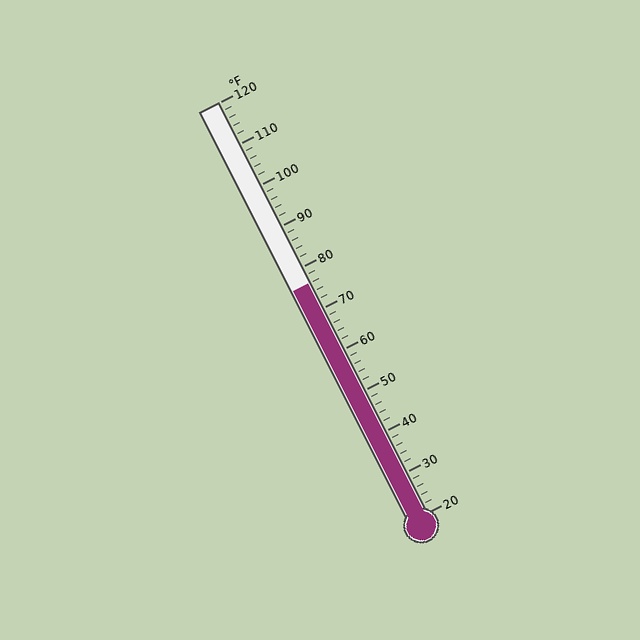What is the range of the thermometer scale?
The thermometer scale ranges from 20°F to 120°F.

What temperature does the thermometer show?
The thermometer shows approximately 76°F.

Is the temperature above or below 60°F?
The temperature is above 60°F.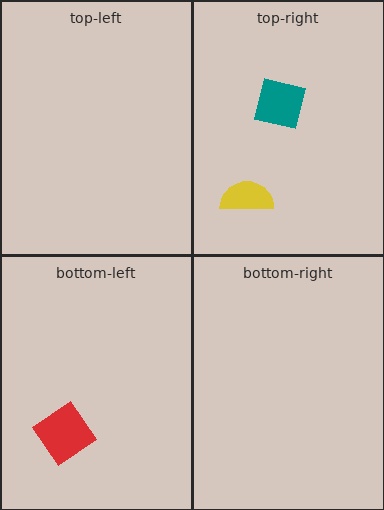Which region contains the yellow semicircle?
The top-right region.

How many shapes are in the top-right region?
2.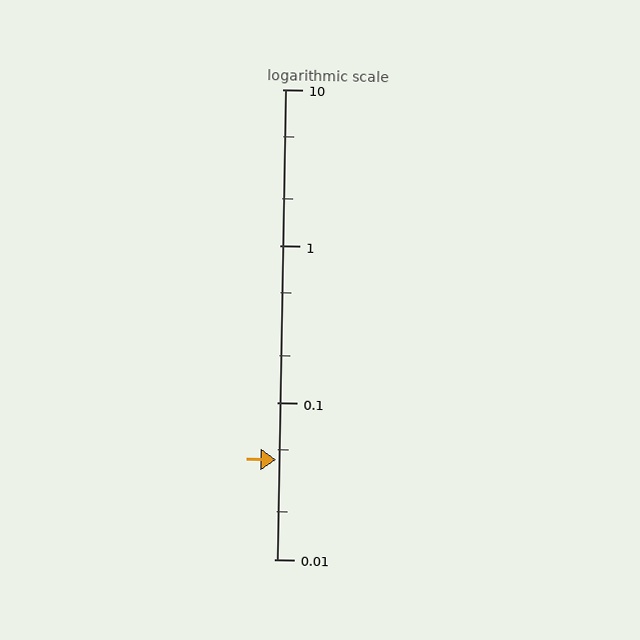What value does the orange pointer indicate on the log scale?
The pointer indicates approximately 0.043.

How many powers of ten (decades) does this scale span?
The scale spans 3 decades, from 0.01 to 10.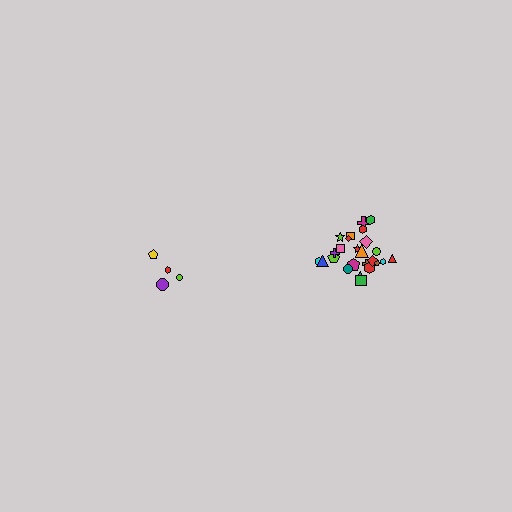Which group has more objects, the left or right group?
The right group.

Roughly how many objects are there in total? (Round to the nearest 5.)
Roughly 30 objects in total.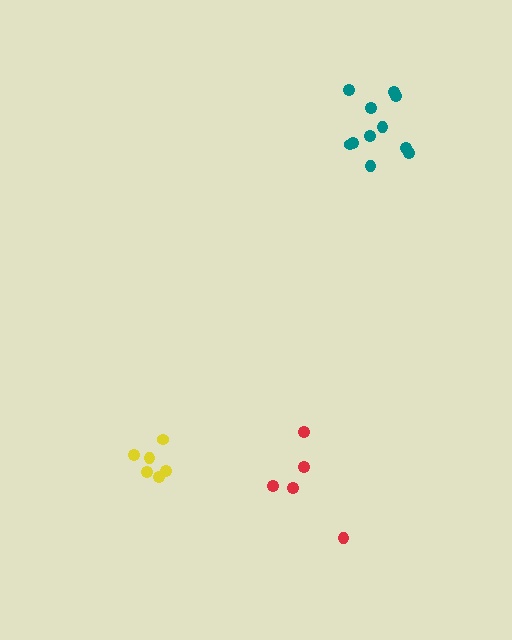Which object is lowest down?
The red cluster is bottommost.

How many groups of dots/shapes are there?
There are 3 groups.